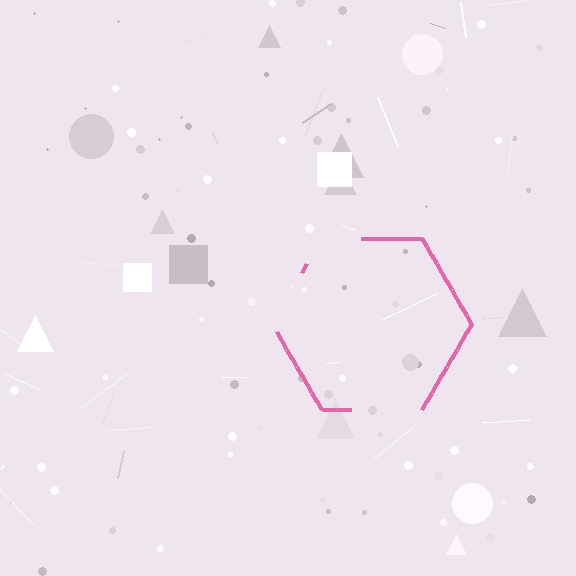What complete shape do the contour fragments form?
The contour fragments form a hexagon.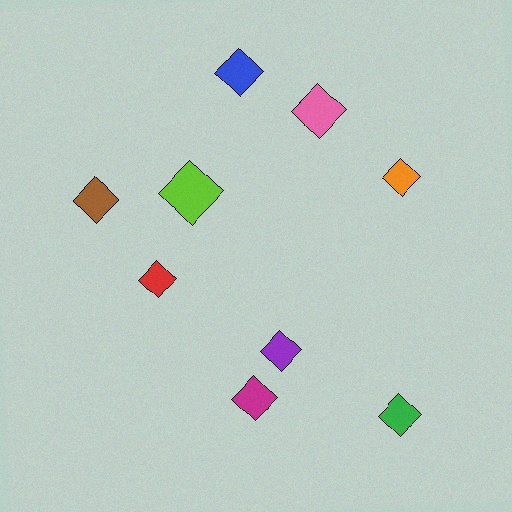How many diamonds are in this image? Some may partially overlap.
There are 9 diamonds.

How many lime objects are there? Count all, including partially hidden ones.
There is 1 lime object.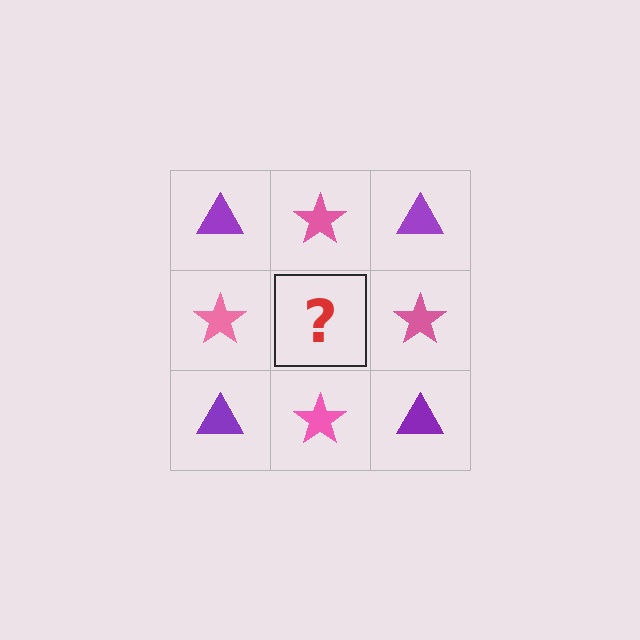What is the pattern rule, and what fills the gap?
The rule is that it alternates purple triangle and pink star in a checkerboard pattern. The gap should be filled with a purple triangle.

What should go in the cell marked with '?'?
The missing cell should contain a purple triangle.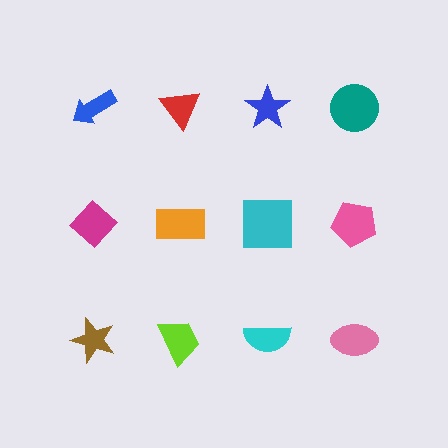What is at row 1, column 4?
A teal circle.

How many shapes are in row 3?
4 shapes.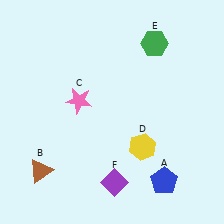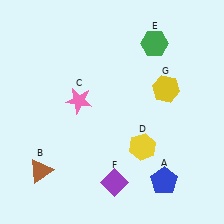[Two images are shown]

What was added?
A yellow hexagon (G) was added in Image 2.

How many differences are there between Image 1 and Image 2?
There is 1 difference between the two images.